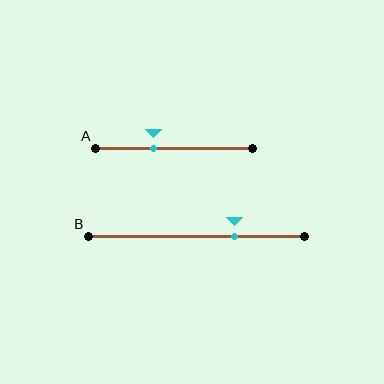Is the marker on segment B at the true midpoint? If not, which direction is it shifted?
No, the marker on segment B is shifted to the right by about 17% of the segment length.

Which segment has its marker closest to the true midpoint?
Segment A has its marker closest to the true midpoint.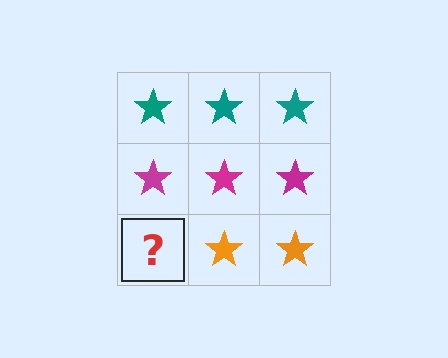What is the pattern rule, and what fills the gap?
The rule is that each row has a consistent color. The gap should be filled with an orange star.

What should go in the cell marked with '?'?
The missing cell should contain an orange star.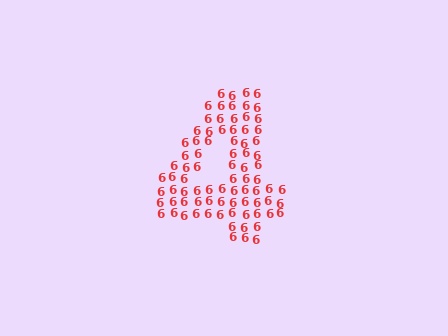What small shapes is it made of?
It is made of small digit 6's.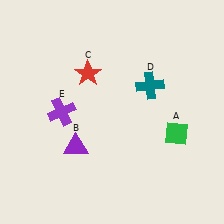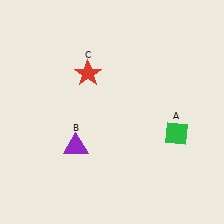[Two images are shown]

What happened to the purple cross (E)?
The purple cross (E) was removed in Image 2. It was in the top-left area of Image 1.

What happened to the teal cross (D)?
The teal cross (D) was removed in Image 2. It was in the top-right area of Image 1.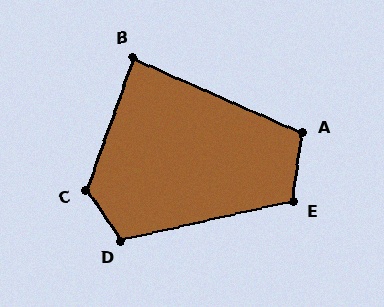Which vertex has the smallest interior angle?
B, at approximately 86 degrees.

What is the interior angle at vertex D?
Approximately 112 degrees (obtuse).